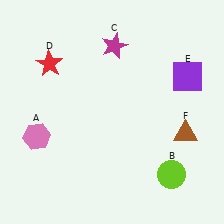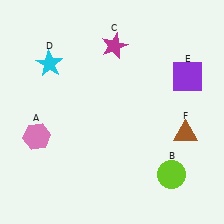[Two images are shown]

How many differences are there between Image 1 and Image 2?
There is 1 difference between the two images.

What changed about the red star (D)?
In Image 1, D is red. In Image 2, it changed to cyan.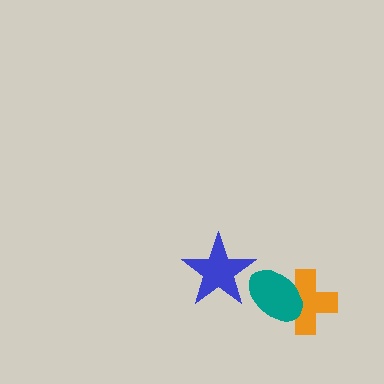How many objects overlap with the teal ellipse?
2 objects overlap with the teal ellipse.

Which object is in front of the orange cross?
The teal ellipse is in front of the orange cross.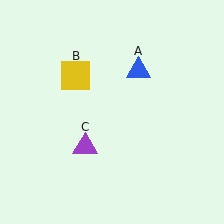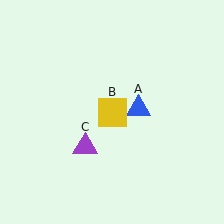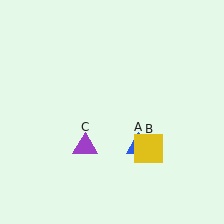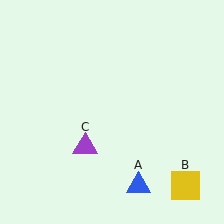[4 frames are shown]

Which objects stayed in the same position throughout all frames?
Purple triangle (object C) remained stationary.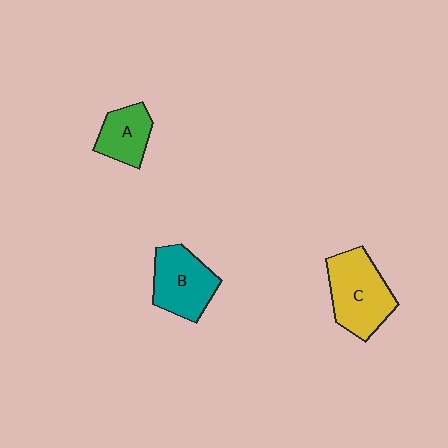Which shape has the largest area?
Shape C (yellow).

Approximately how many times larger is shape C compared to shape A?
Approximately 1.7 times.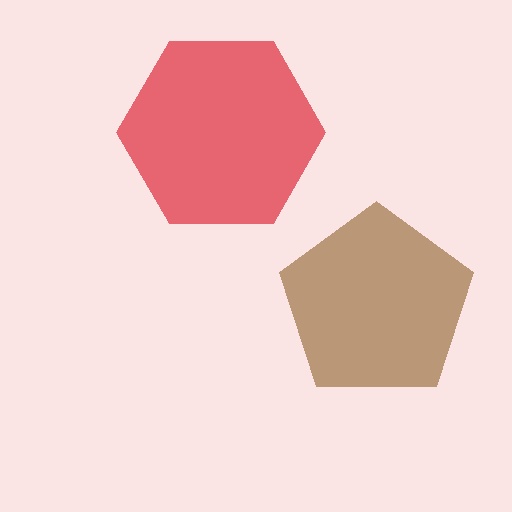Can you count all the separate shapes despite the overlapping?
Yes, there are 2 separate shapes.